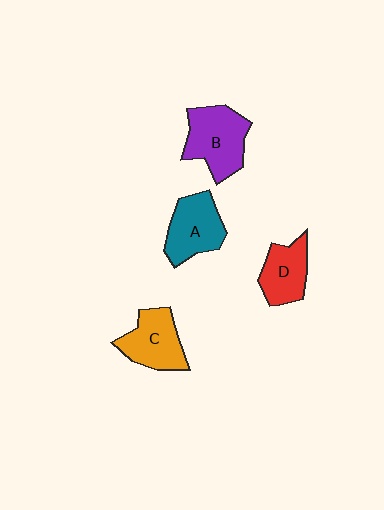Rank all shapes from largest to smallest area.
From largest to smallest: B (purple), A (teal), C (orange), D (red).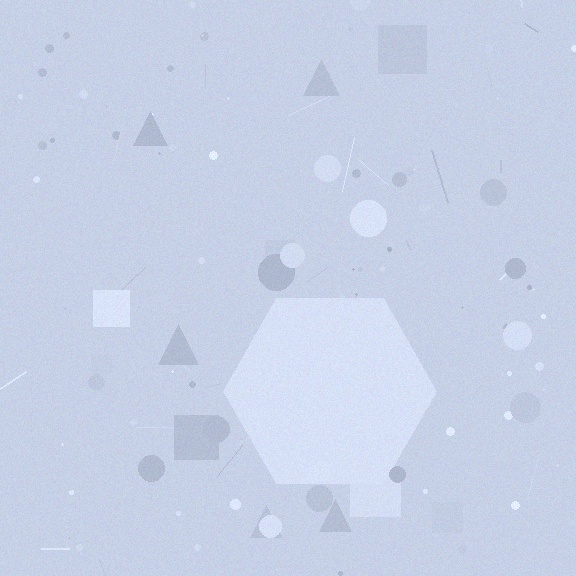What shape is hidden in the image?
A hexagon is hidden in the image.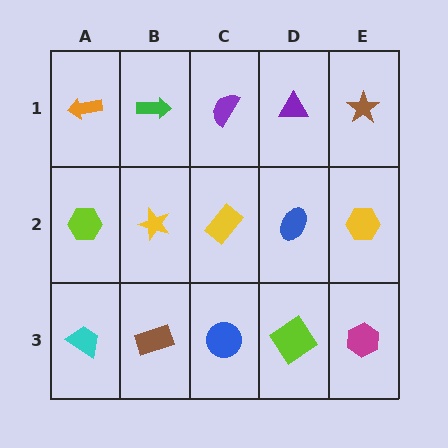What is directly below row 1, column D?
A blue ellipse.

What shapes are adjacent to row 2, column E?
A brown star (row 1, column E), a magenta hexagon (row 3, column E), a blue ellipse (row 2, column D).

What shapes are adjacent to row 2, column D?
A purple triangle (row 1, column D), a lime diamond (row 3, column D), a yellow rectangle (row 2, column C), a yellow hexagon (row 2, column E).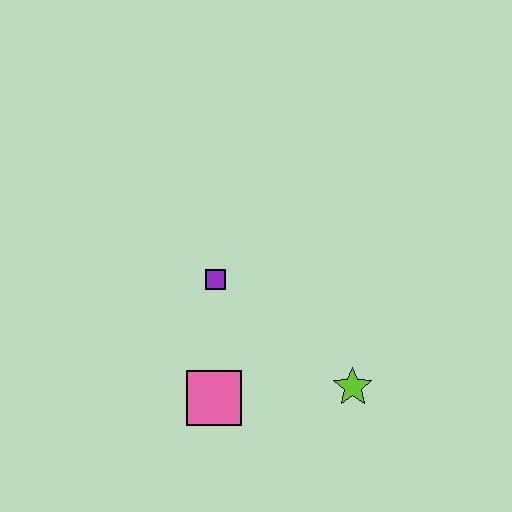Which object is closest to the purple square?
The pink square is closest to the purple square.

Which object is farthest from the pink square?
The lime star is farthest from the pink square.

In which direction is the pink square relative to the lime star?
The pink square is to the left of the lime star.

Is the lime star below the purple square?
Yes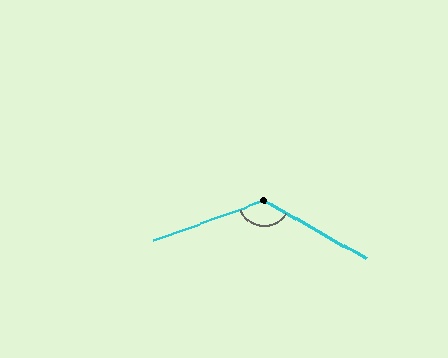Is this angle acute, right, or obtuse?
It is obtuse.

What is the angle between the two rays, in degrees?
Approximately 130 degrees.